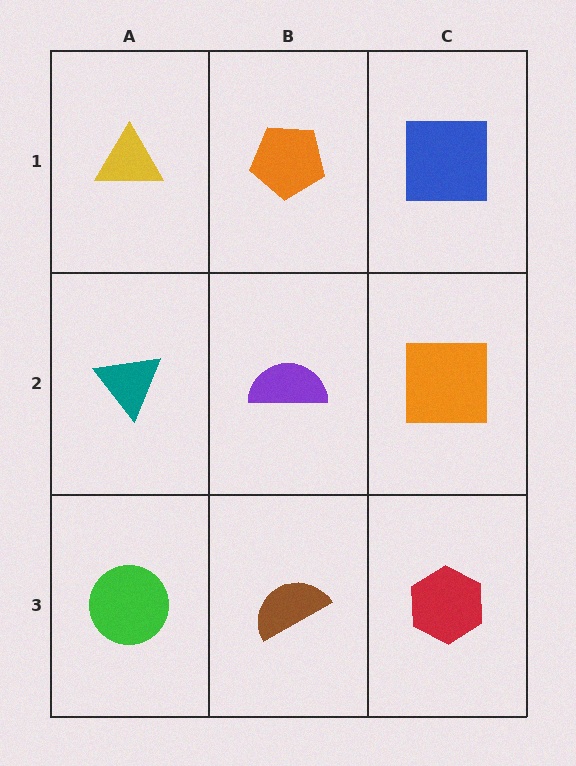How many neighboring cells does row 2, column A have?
3.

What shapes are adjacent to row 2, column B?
An orange pentagon (row 1, column B), a brown semicircle (row 3, column B), a teal triangle (row 2, column A), an orange square (row 2, column C).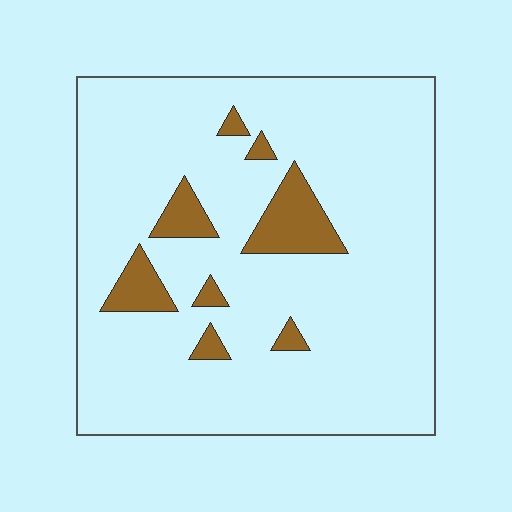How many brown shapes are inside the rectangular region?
8.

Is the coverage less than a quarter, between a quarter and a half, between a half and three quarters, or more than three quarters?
Less than a quarter.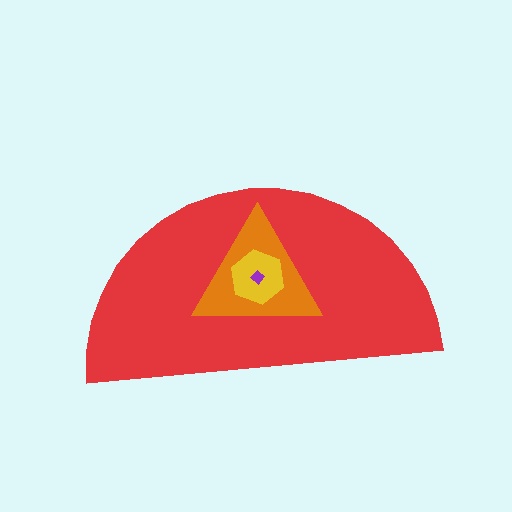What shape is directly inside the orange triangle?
The yellow hexagon.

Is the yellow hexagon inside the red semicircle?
Yes.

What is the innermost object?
The purple diamond.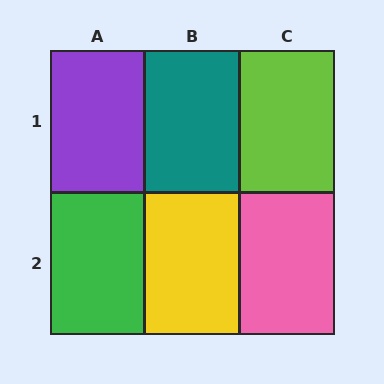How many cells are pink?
1 cell is pink.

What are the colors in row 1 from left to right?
Purple, teal, lime.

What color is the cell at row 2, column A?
Green.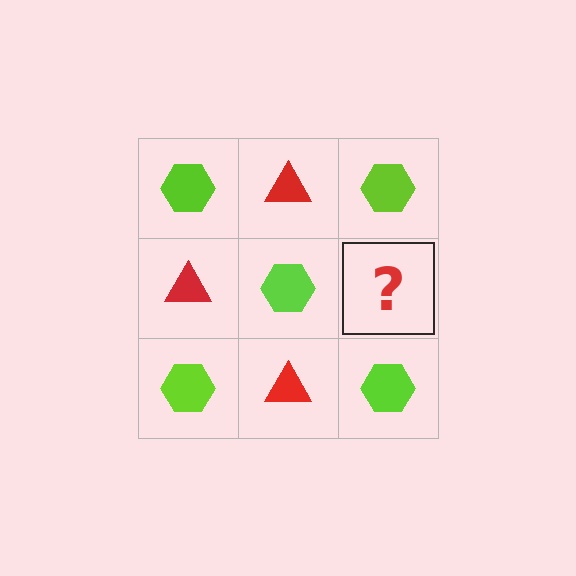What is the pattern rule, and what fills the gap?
The rule is that it alternates lime hexagon and red triangle in a checkerboard pattern. The gap should be filled with a red triangle.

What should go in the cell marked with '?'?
The missing cell should contain a red triangle.